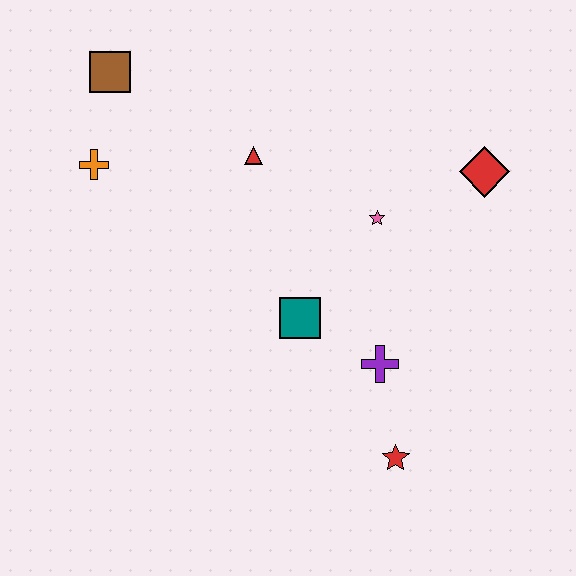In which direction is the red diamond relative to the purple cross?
The red diamond is above the purple cross.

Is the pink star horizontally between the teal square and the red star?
Yes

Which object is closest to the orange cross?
The brown square is closest to the orange cross.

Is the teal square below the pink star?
Yes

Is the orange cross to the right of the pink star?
No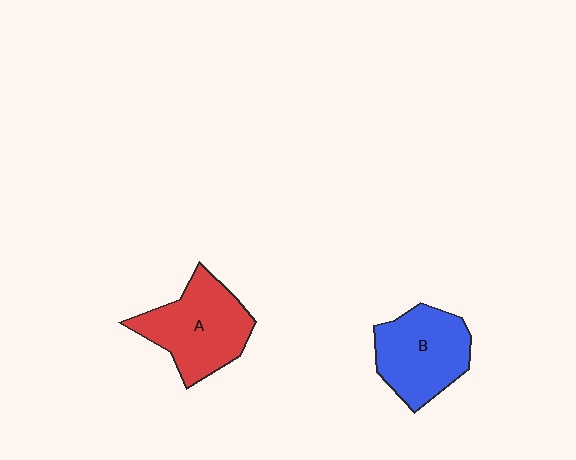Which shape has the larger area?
Shape A (red).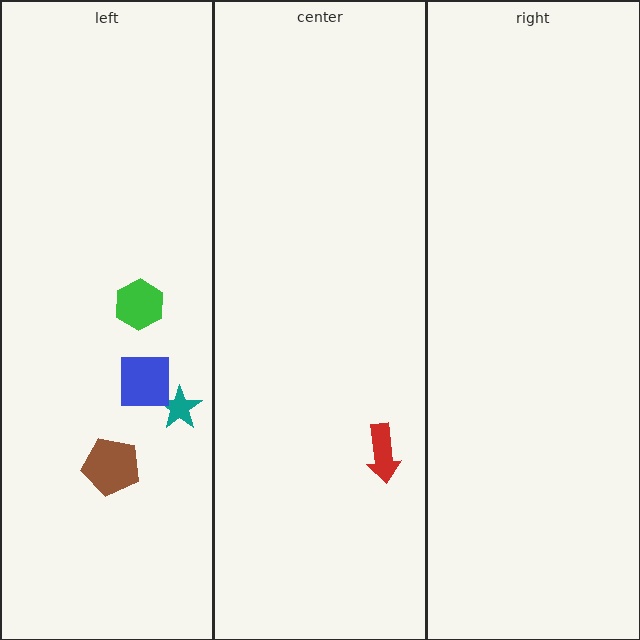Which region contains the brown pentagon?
The left region.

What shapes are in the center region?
The red arrow.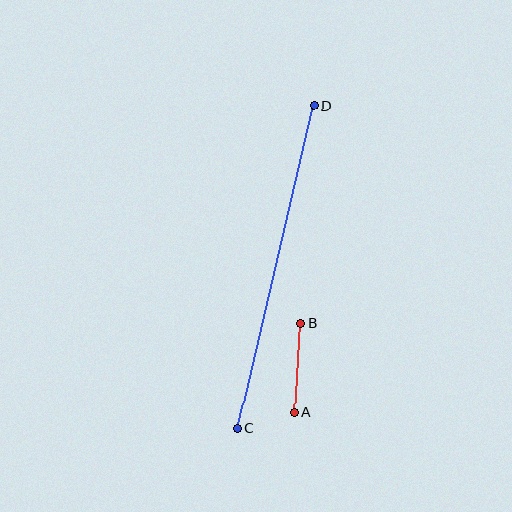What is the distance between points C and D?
The distance is approximately 331 pixels.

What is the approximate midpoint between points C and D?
The midpoint is at approximately (276, 267) pixels.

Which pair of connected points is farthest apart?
Points C and D are farthest apart.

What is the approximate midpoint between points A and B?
The midpoint is at approximately (298, 368) pixels.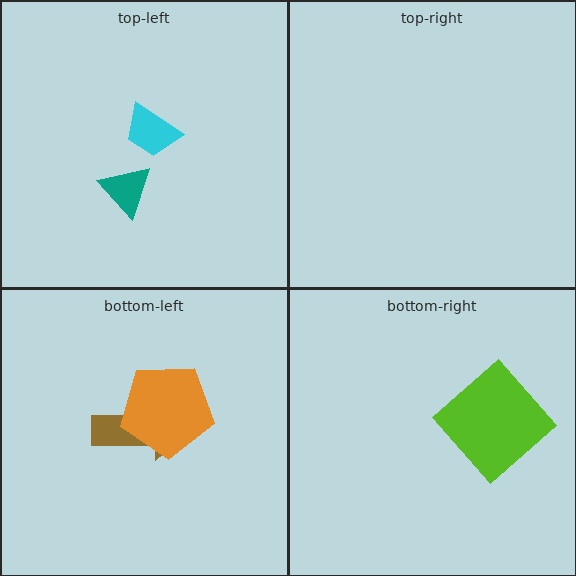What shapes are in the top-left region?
The teal triangle, the cyan trapezoid.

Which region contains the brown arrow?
The bottom-left region.